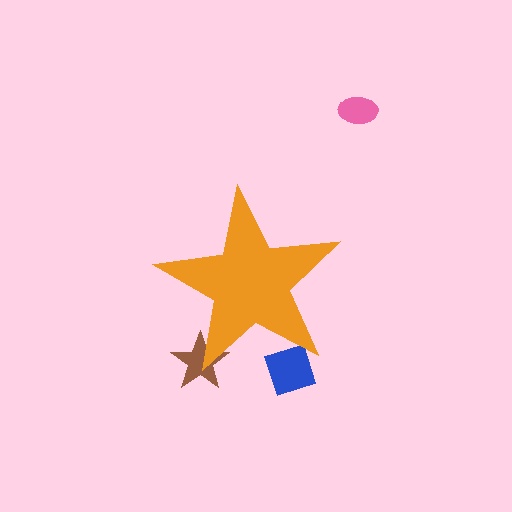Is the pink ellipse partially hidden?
No, the pink ellipse is fully visible.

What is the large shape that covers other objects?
An orange star.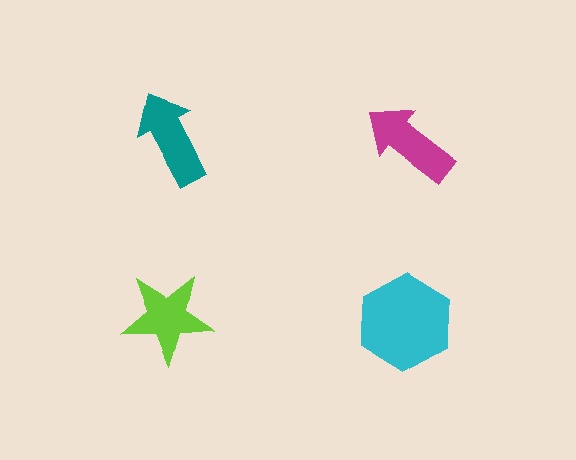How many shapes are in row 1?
2 shapes.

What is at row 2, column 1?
A lime star.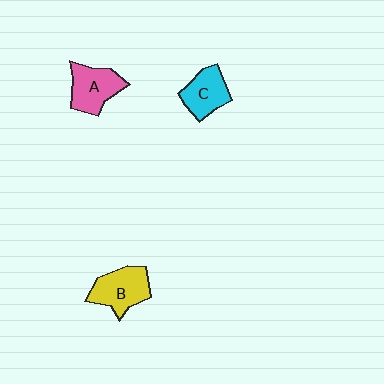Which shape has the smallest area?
Shape C (cyan).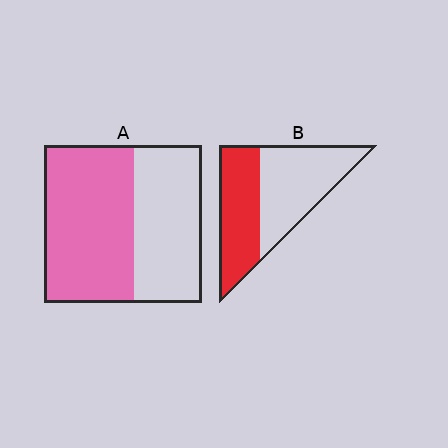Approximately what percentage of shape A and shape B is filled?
A is approximately 55% and B is approximately 45%.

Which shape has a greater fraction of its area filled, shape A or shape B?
Shape A.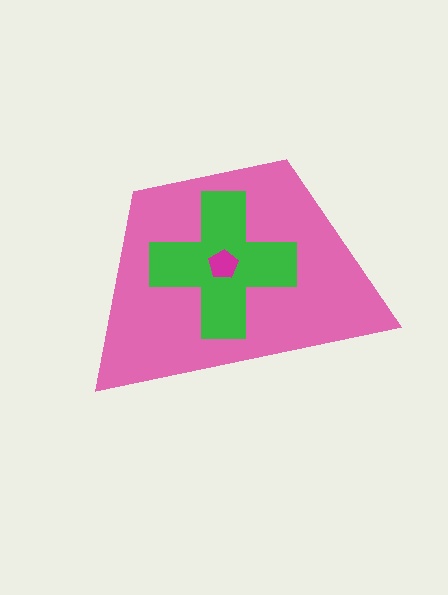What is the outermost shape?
The pink trapezoid.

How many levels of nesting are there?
3.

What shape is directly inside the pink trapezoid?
The green cross.